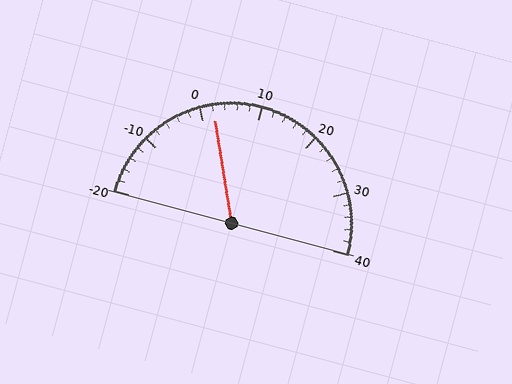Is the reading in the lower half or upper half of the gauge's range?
The reading is in the lower half of the range (-20 to 40).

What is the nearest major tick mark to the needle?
The nearest major tick mark is 0.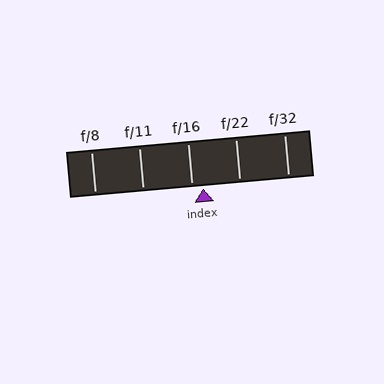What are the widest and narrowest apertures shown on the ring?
The widest aperture shown is f/8 and the narrowest is f/32.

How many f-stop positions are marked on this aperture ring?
There are 5 f-stop positions marked.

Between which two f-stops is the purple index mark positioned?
The index mark is between f/16 and f/22.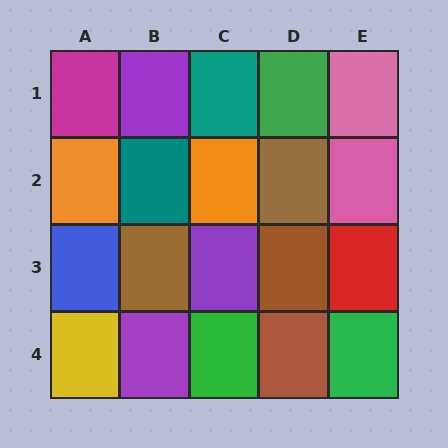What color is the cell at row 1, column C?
Teal.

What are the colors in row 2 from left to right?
Orange, teal, orange, brown, pink.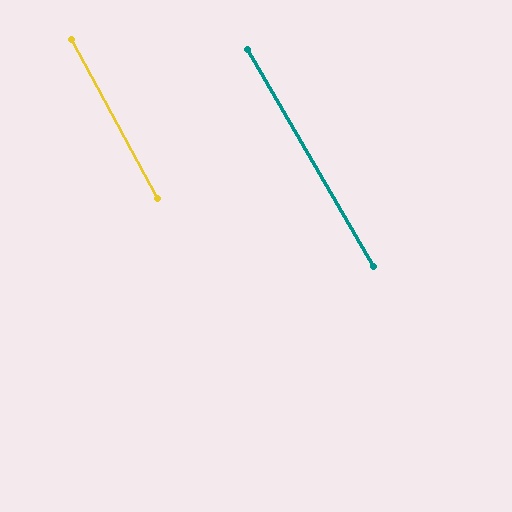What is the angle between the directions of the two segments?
Approximately 2 degrees.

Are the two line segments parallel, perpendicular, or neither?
Parallel — their directions differ by only 1.7°.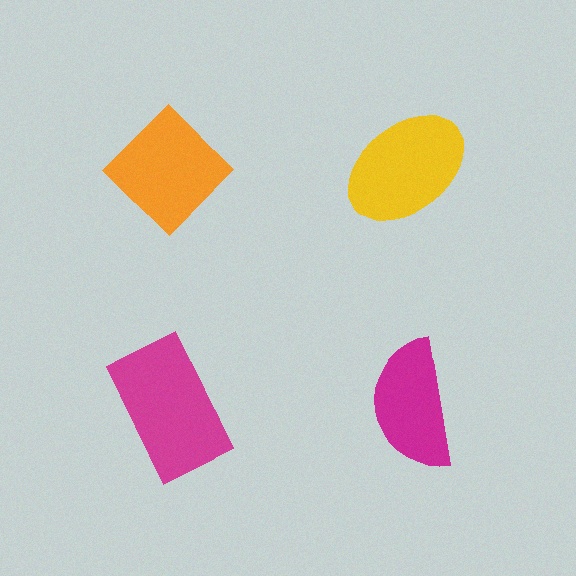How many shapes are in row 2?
2 shapes.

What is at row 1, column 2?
A yellow ellipse.